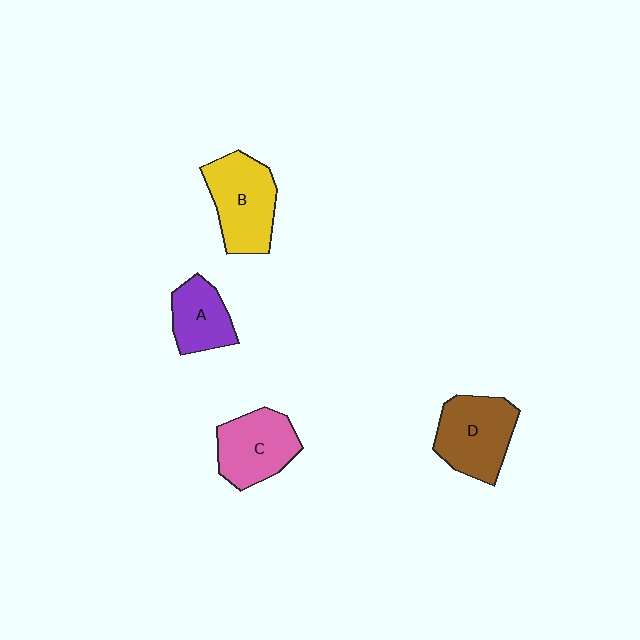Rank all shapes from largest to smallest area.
From largest to smallest: B (yellow), D (brown), C (pink), A (purple).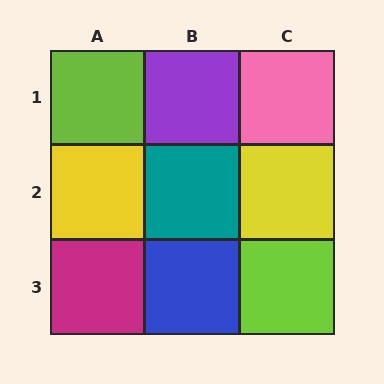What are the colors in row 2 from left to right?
Yellow, teal, yellow.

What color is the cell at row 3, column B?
Blue.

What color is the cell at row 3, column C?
Lime.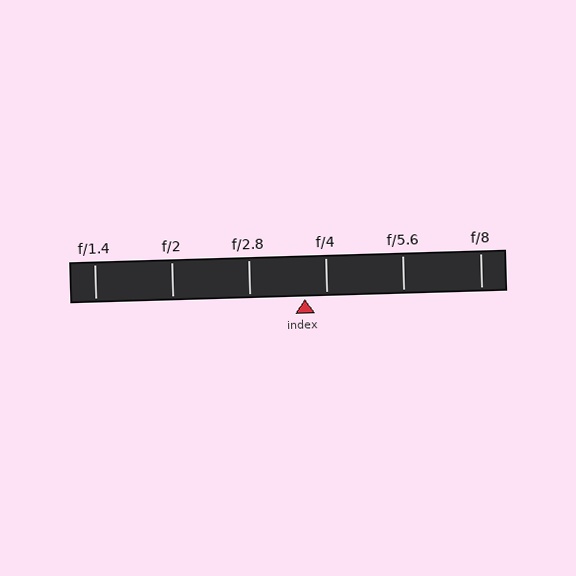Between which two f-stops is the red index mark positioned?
The index mark is between f/2.8 and f/4.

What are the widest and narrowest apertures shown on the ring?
The widest aperture shown is f/1.4 and the narrowest is f/8.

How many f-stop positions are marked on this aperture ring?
There are 6 f-stop positions marked.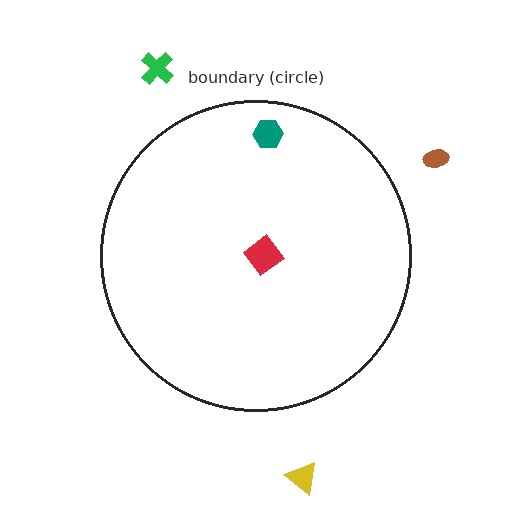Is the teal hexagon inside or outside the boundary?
Inside.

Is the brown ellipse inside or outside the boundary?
Outside.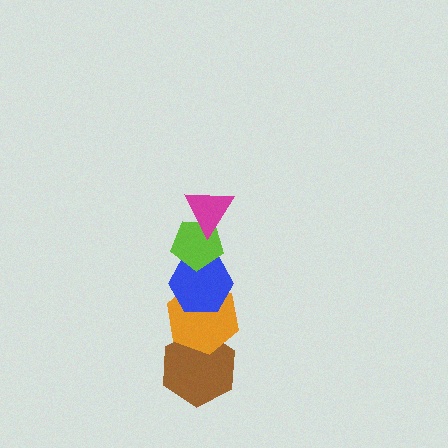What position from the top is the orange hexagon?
The orange hexagon is 4th from the top.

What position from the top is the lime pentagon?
The lime pentagon is 2nd from the top.